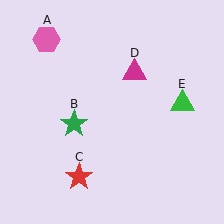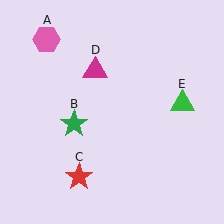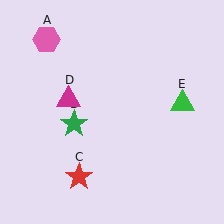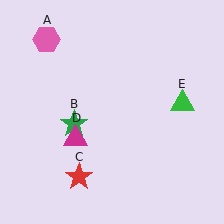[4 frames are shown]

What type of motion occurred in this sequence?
The magenta triangle (object D) rotated counterclockwise around the center of the scene.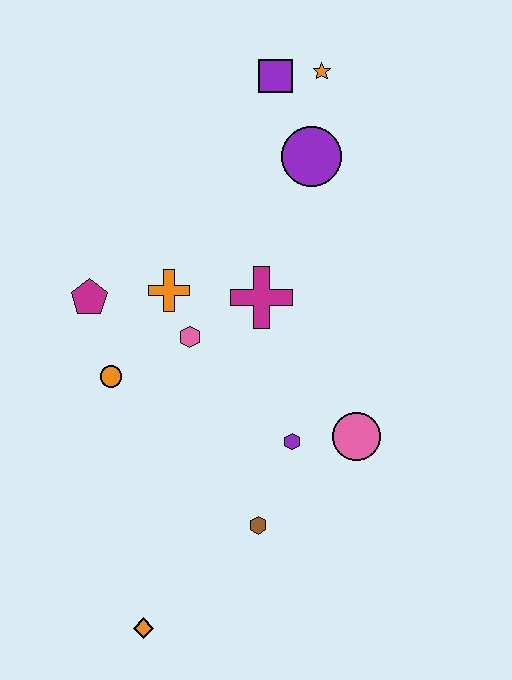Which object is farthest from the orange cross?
The orange diamond is farthest from the orange cross.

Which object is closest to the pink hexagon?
The orange cross is closest to the pink hexagon.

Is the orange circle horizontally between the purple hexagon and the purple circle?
No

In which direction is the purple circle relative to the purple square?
The purple circle is below the purple square.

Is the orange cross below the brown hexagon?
No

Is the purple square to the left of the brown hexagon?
No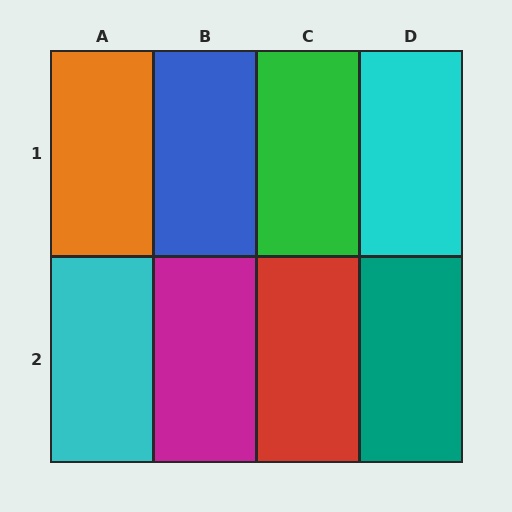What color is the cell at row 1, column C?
Green.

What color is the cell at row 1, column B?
Blue.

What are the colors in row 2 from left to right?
Cyan, magenta, red, teal.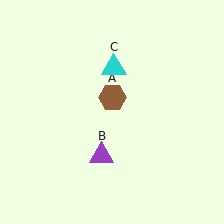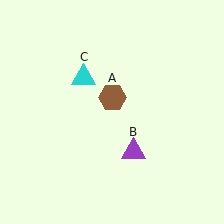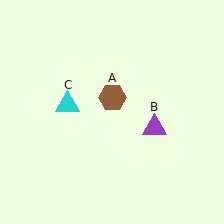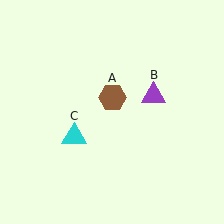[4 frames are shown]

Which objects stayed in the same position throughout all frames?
Brown hexagon (object A) remained stationary.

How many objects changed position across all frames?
2 objects changed position: purple triangle (object B), cyan triangle (object C).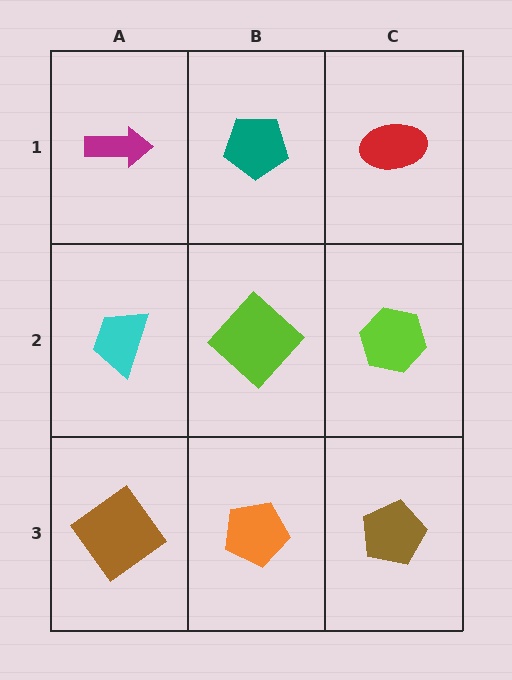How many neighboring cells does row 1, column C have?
2.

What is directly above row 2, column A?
A magenta arrow.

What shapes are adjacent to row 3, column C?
A lime hexagon (row 2, column C), an orange pentagon (row 3, column B).